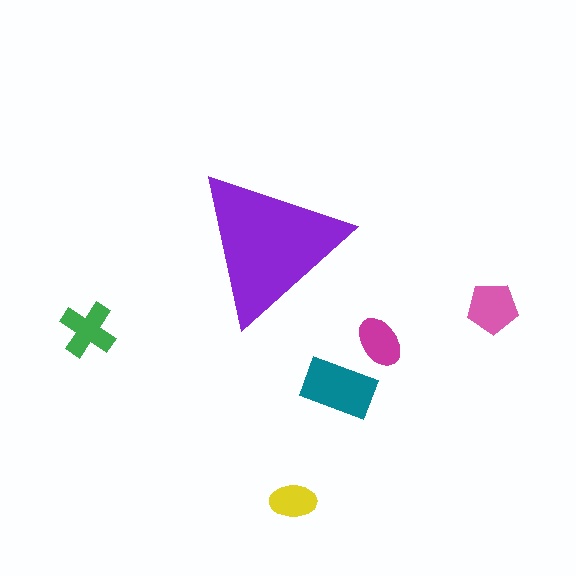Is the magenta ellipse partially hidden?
No, the magenta ellipse is fully visible.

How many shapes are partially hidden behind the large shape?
0 shapes are partially hidden.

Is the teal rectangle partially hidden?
No, the teal rectangle is fully visible.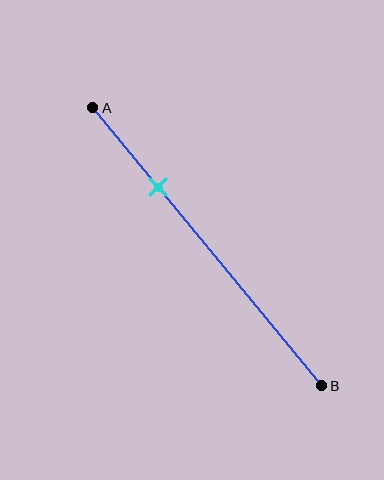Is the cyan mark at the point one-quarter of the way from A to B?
No, the mark is at about 30% from A, not at the 25% one-quarter point.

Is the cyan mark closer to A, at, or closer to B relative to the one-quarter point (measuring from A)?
The cyan mark is closer to point B than the one-quarter point of segment AB.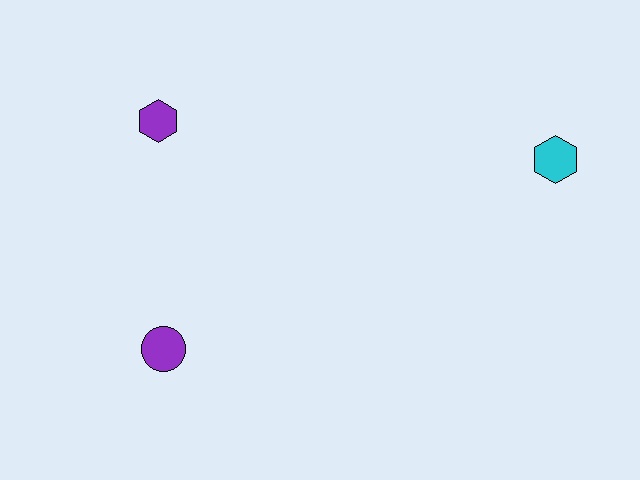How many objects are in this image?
There are 3 objects.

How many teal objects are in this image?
There are no teal objects.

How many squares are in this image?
There are no squares.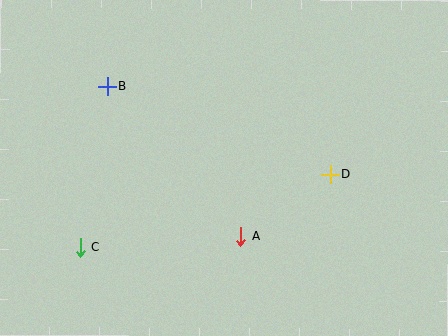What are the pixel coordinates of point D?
Point D is at (330, 174).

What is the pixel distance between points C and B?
The distance between C and B is 163 pixels.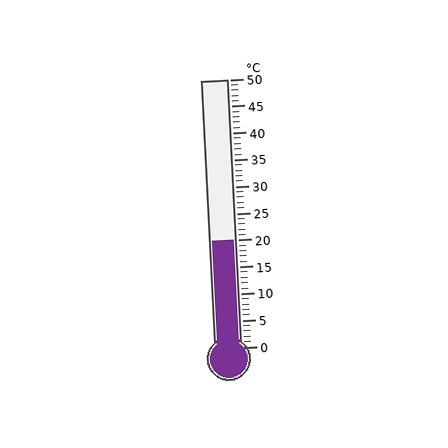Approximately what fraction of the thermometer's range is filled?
The thermometer is filled to approximately 40% of its range.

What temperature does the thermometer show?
The thermometer shows approximately 20°C.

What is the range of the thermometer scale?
The thermometer scale ranges from 0°C to 50°C.